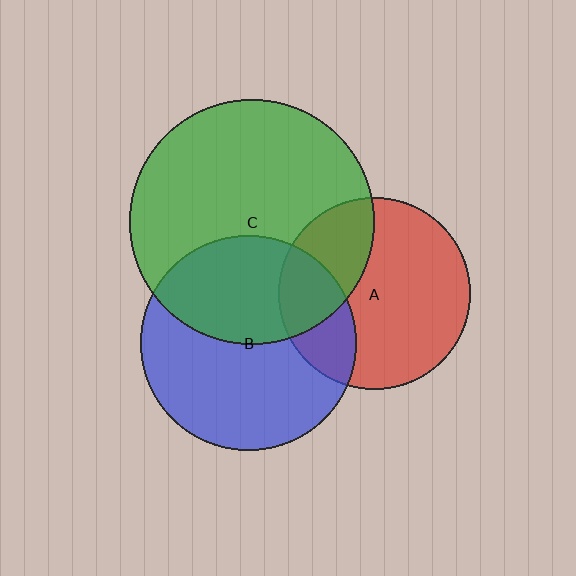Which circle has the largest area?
Circle C (green).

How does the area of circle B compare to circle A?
Approximately 1.3 times.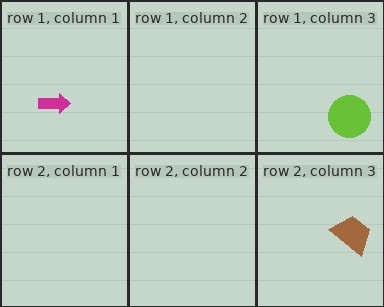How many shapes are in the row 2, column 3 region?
1.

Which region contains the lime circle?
The row 1, column 3 region.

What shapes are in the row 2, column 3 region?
The brown trapezoid.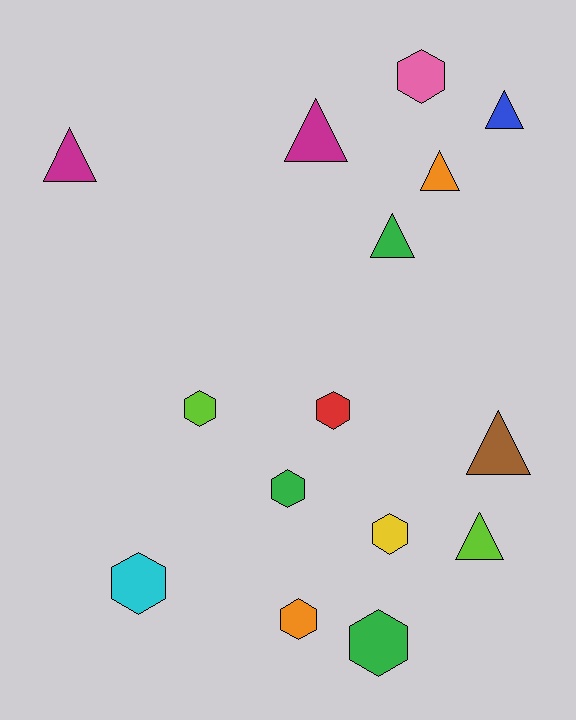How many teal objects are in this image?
There are no teal objects.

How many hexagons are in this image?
There are 8 hexagons.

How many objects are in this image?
There are 15 objects.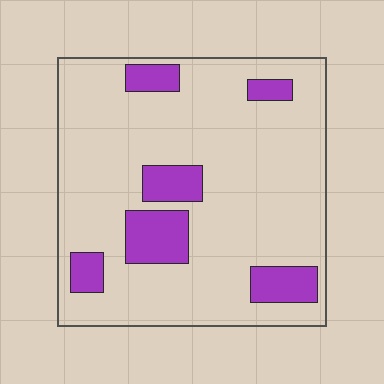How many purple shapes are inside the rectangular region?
6.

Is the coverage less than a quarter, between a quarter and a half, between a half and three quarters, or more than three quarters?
Less than a quarter.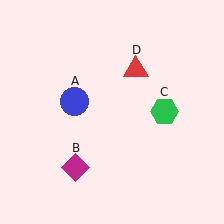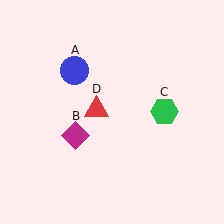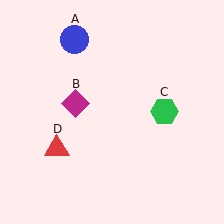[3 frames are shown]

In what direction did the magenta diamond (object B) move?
The magenta diamond (object B) moved up.